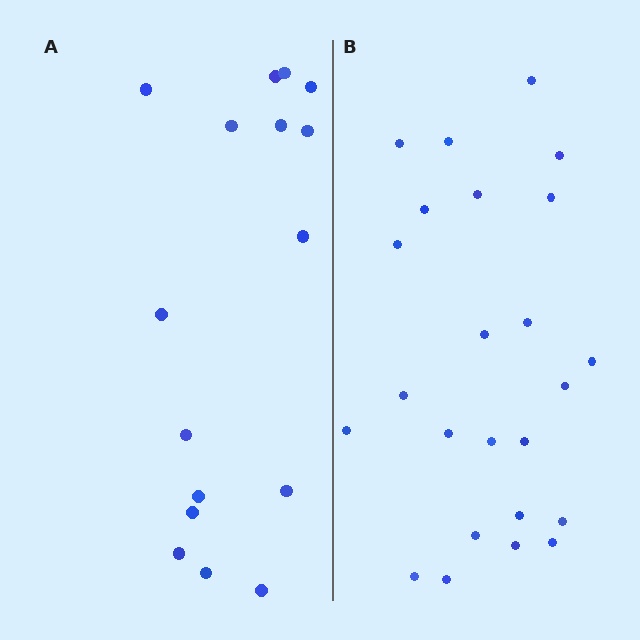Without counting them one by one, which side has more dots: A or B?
Region B (the right region) has more dots.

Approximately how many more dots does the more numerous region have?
Region B has roughly 8 or so more dots than region A.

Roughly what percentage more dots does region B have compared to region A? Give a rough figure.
About 50% more.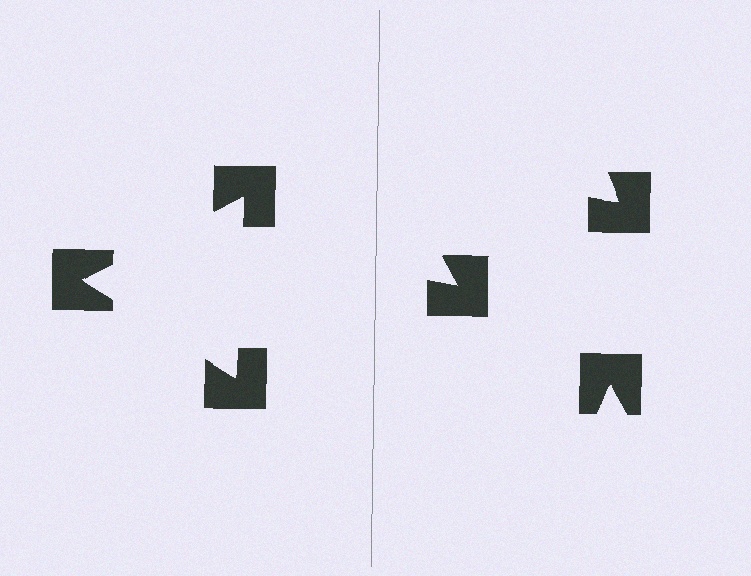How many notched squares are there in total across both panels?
6 — 3 on each side.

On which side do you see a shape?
An illusory triangle appears on the left side. On the right side the wedge cuts are rotated, so no coherent shape forms.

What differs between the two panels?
The notched squares are positioned identically on both sides; only the wedge orientations differ. On the left they align to a triangle; on the right they are misaligned.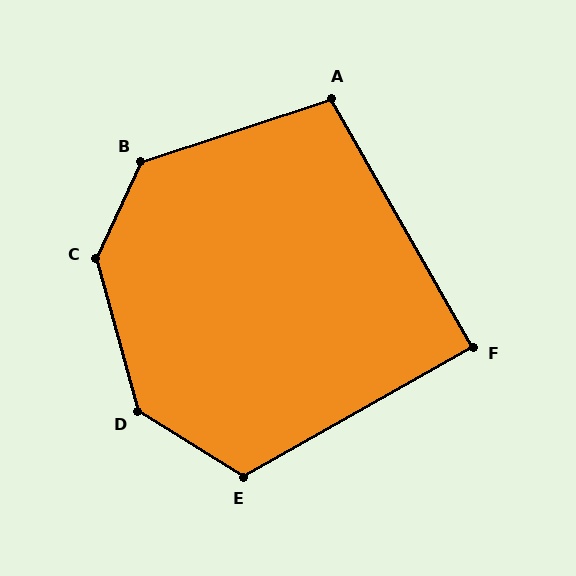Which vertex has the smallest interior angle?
F, at approximately 90 degrees.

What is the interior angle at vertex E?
Approximately 119 degrees (obtuse).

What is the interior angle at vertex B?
Approximately 133 degrees (obtuse).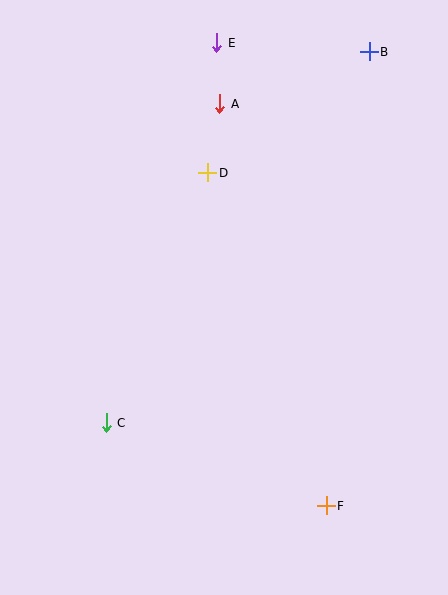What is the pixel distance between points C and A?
The distance between C and A is 339 pixels.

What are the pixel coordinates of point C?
Point C is at (106, 423).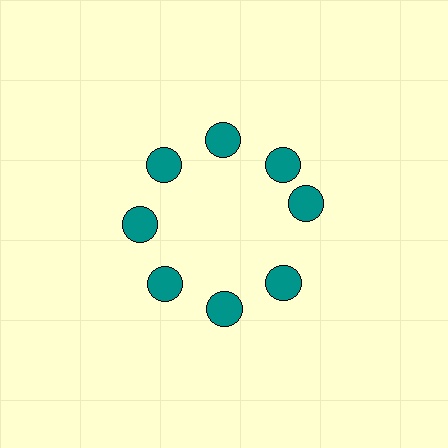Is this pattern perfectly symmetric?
No. The 8 teal circles are arranged in a ring, but one element near the 3 o'clock position is rotated out of alignment along the ring, breaking the 8-fold rotational symmetry.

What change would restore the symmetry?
The symmetry would be restored by rotating it back into even spacing with its neighbors so that all 8 circles sit at equal angles and equal distance from the center.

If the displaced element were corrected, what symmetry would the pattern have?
It would have 8-fold rotational symmetry — the pattern would map onto itself every 45 degrees.